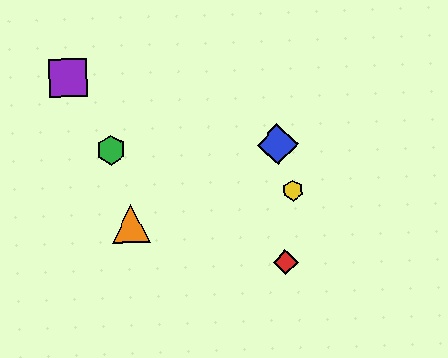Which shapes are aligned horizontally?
The blue diamond, the green hexagon are aligned horizontally.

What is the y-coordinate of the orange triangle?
The orange triangle is at y≈224.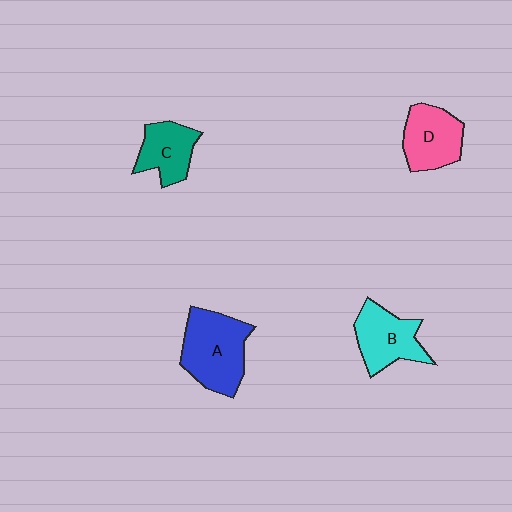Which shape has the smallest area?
Shape C (teal).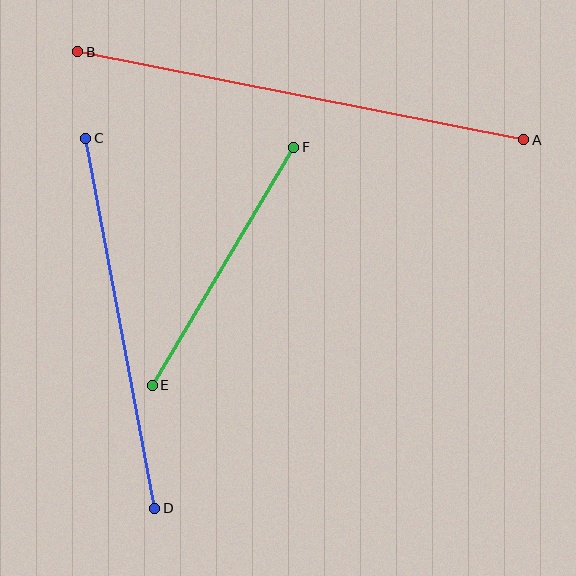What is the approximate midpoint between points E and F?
The midpoint is at approximately (223, 266) pixels.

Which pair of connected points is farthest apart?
Points A and B are farthest apart.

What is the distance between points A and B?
The distance is approximately 455 pixels.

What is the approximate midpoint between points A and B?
The midpoint is at approximately (301, 96) pixels.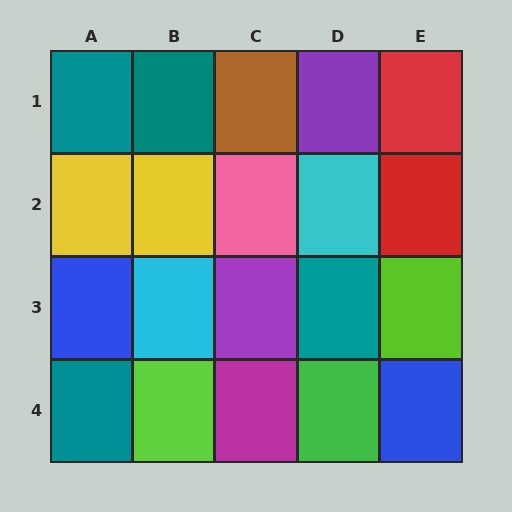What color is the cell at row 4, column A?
Teal.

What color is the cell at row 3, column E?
Lime.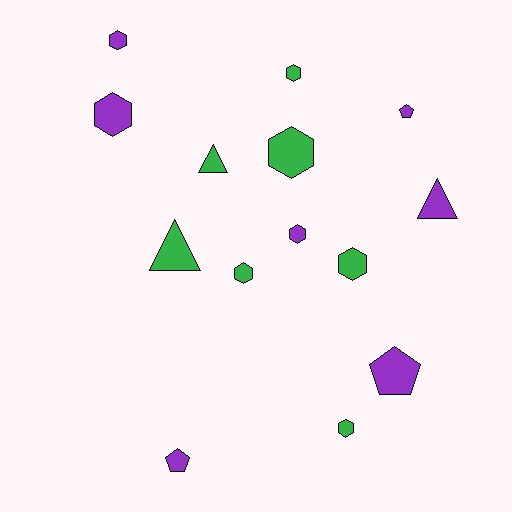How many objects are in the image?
There are 14 objects.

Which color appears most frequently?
Purple, with 7 objects.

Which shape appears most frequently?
Hexagon, with 8 objects.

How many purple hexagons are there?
There are 3 purple hexagons.